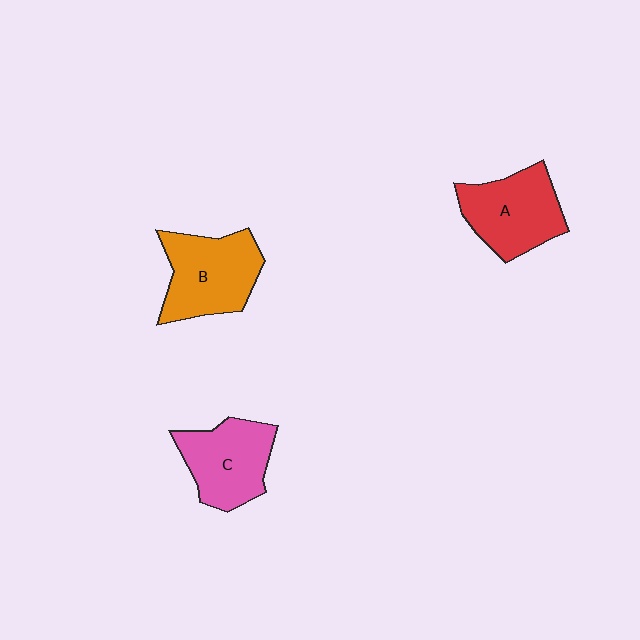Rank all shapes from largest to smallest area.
From largest to smallest: B (orange), A (red), C (pink).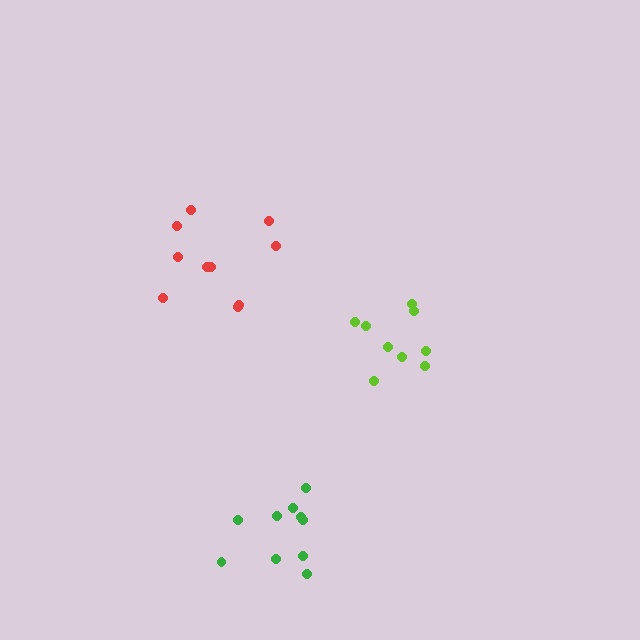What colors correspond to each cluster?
The clusters are colored: red, lime, green.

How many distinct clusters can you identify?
There are 3 distinct clusters.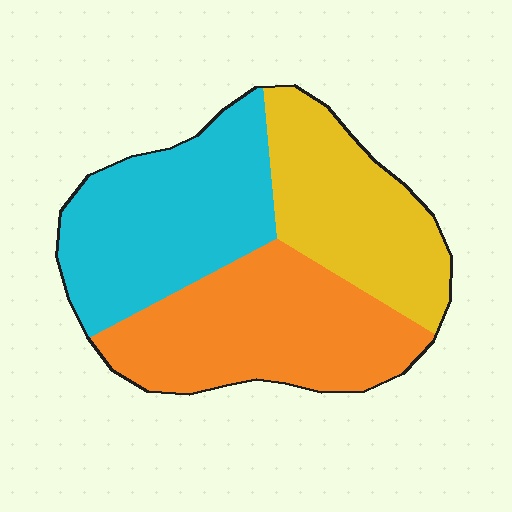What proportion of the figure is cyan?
Cyan covers roughly 35% of the figure.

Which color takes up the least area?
Yellow, at roughly 30%.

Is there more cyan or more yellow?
Cyan.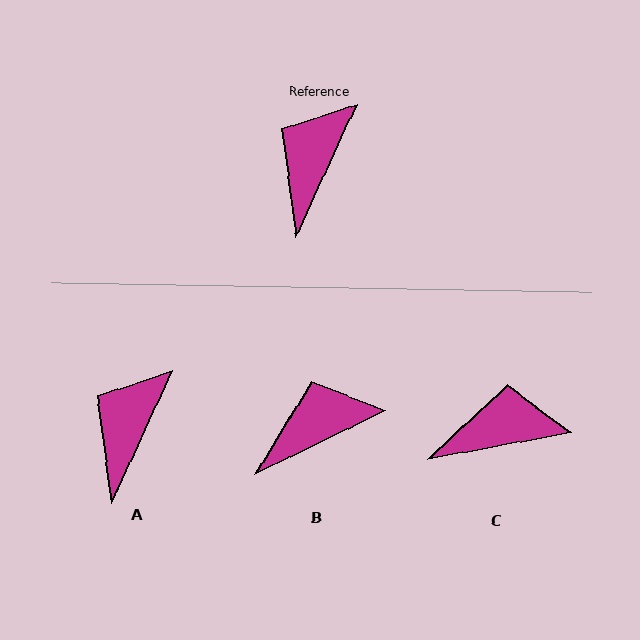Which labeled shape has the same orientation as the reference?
A.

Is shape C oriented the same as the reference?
No, it is off by about 54 degrees.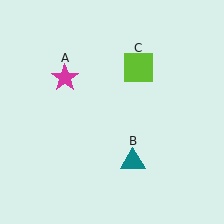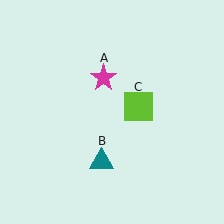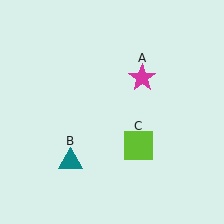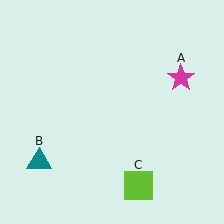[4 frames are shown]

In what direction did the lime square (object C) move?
The lime square (object C) moved down.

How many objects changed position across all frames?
3 objects changed position: magenta star (object A), teal triangle (object B), lime square (object C).